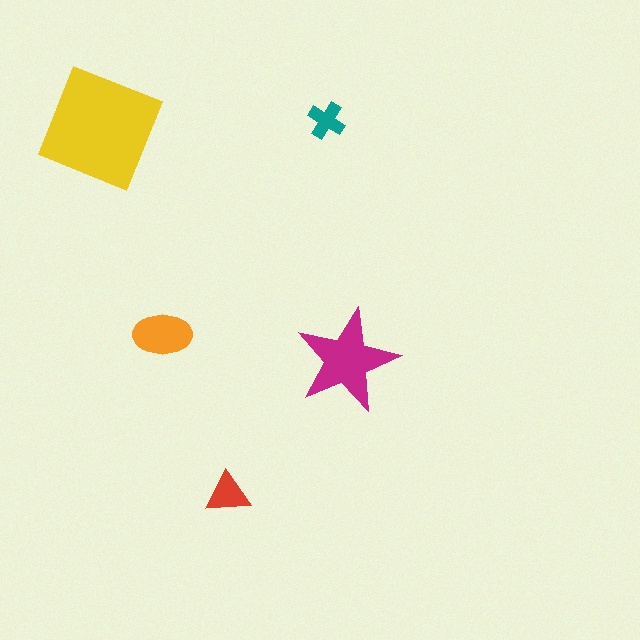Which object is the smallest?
The teal cross.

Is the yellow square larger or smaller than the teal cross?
Larger.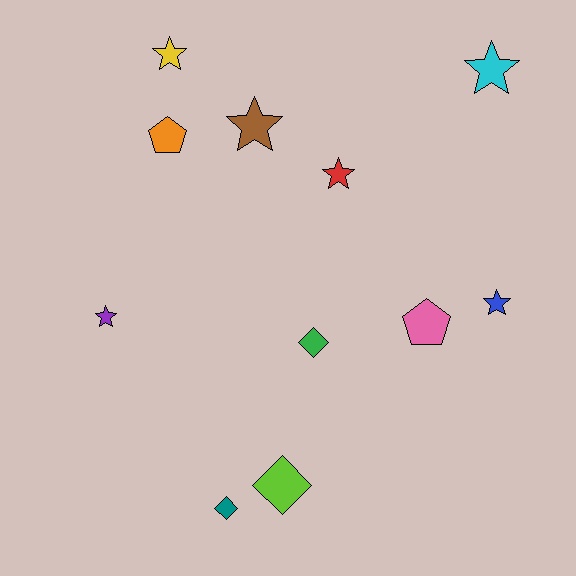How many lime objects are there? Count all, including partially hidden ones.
There is 1 lime object.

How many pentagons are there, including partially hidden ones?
There are 2 pentagons.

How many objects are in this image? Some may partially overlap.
There are 11 objects.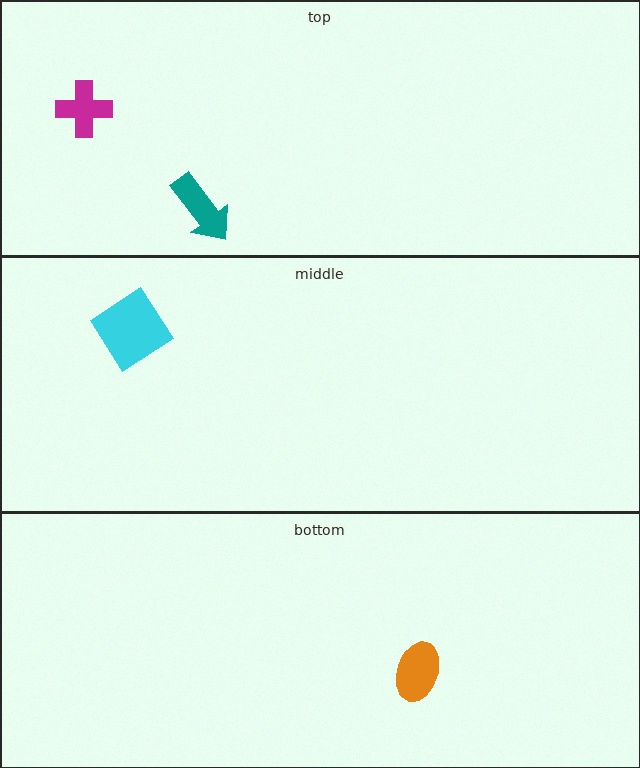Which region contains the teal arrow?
The top region.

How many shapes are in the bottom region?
1.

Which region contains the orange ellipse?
The bottom region.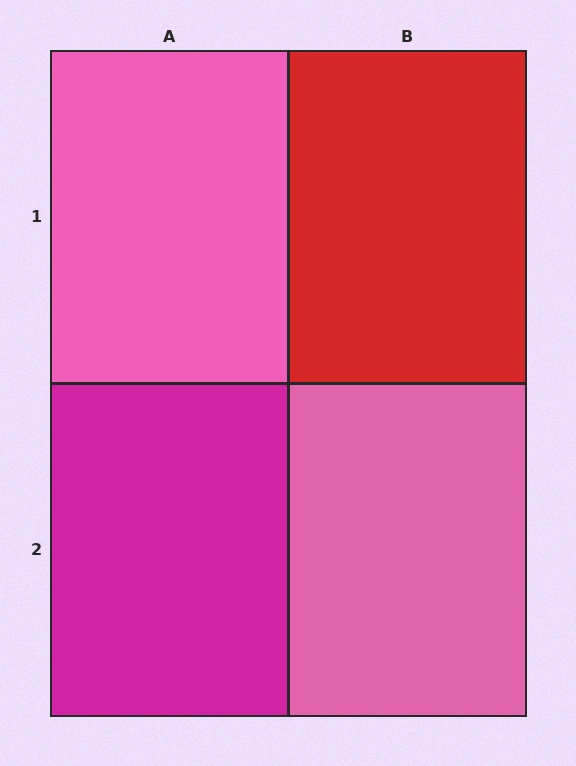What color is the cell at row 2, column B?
Pink.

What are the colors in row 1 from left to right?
Pink, red.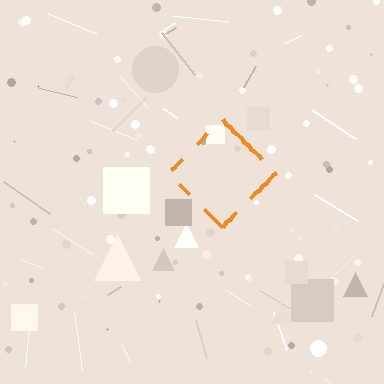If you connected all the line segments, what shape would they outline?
They would outline a diamond.